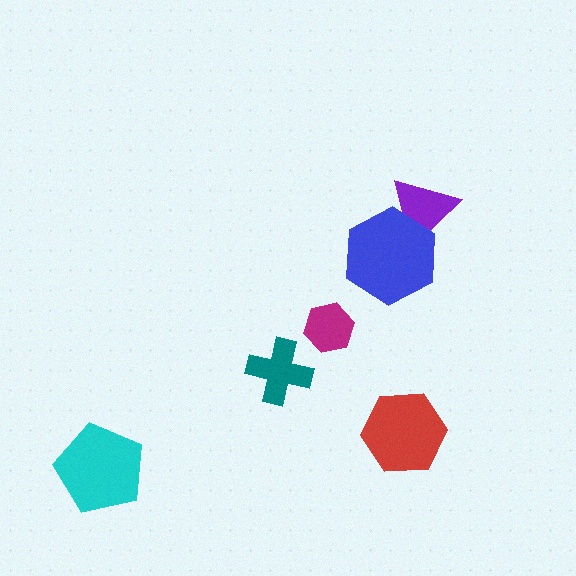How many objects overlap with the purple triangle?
1 object overlaps with the purple triangle.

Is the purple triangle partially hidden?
Yes, it is partially covered by another shape.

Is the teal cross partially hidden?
No, no other shape covers it.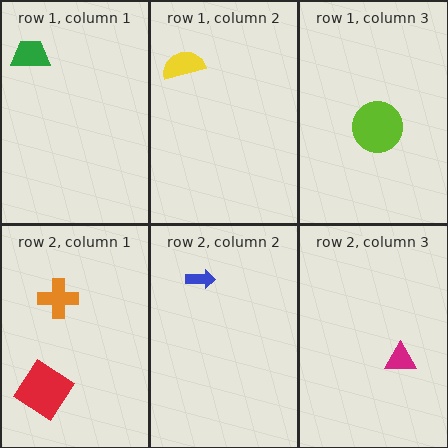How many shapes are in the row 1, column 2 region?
1.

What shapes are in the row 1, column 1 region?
The green trapezoid.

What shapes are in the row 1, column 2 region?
The yellow semicircle.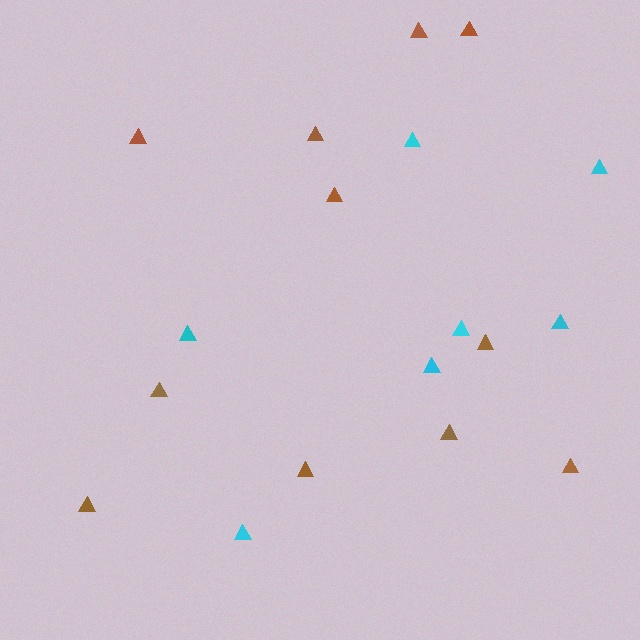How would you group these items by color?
There are 2 groups: one group of cyan triangles (7) and one group of brown triangles (11).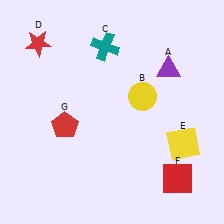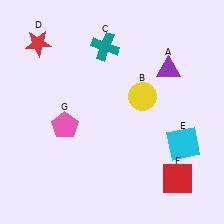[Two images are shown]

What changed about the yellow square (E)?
In Image 1, E is yellow. In Image 2, it changed to cyan.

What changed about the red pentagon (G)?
In Image 1, G is red. In Image 2, it changed to pink.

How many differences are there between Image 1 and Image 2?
There are 2 differences between the two images.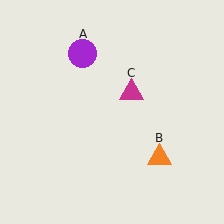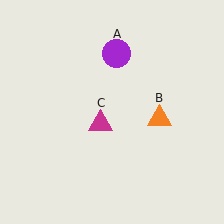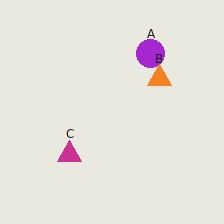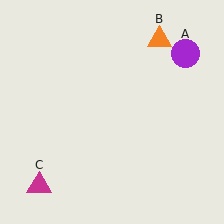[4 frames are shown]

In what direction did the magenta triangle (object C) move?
The magenta triangle (object C) moved down and to the left.